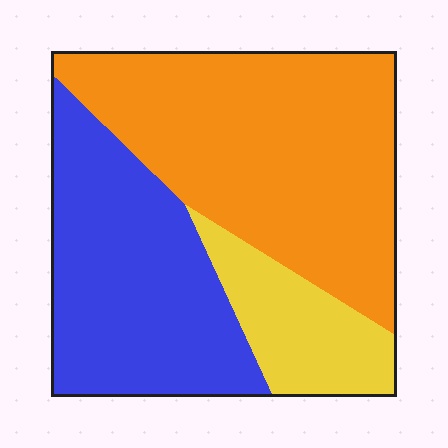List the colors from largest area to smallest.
From largest to smallest: orange, blue, yellow.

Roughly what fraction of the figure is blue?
Blue covers 36% of the figure.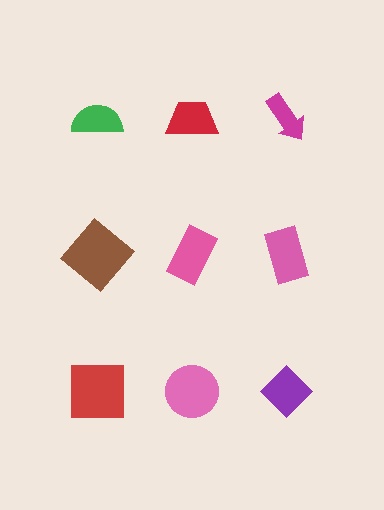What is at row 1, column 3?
A magenta arrow.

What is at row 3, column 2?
A pink circle.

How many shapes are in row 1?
3 shapes.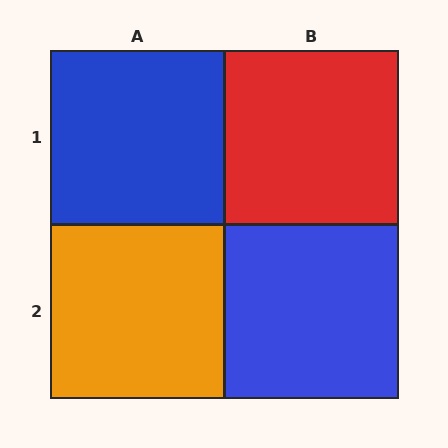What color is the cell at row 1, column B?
Red.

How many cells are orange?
1 cell is orange.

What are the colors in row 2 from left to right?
Orange, blue.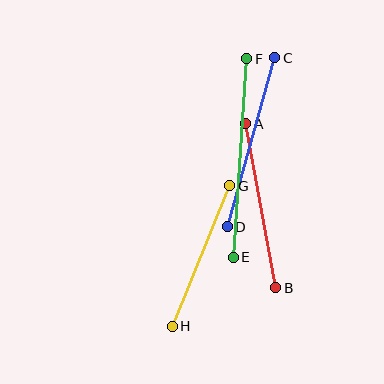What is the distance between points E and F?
The distance is approximately 199 pixels.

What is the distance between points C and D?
The distance is approximately 176 pixels.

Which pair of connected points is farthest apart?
Points E and F are farthest apart.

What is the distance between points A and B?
The distance is approximately 167 pixels.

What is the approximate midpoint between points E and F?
The midpoint is at approximately (240, 158) pixels.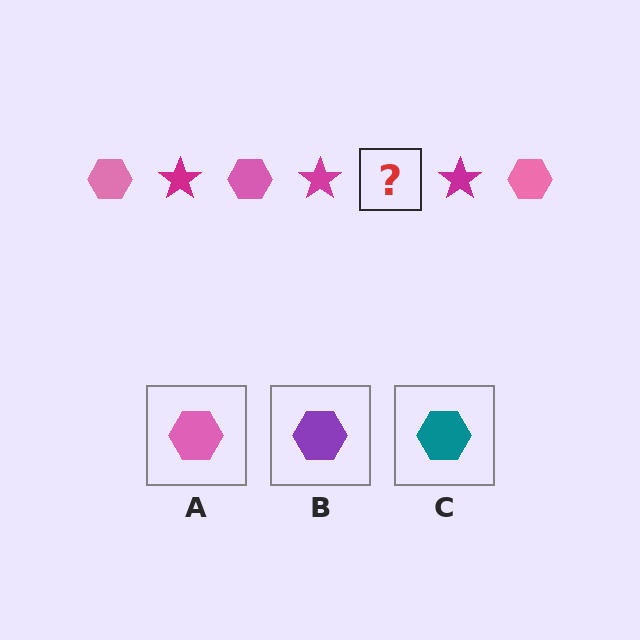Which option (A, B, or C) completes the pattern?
A.